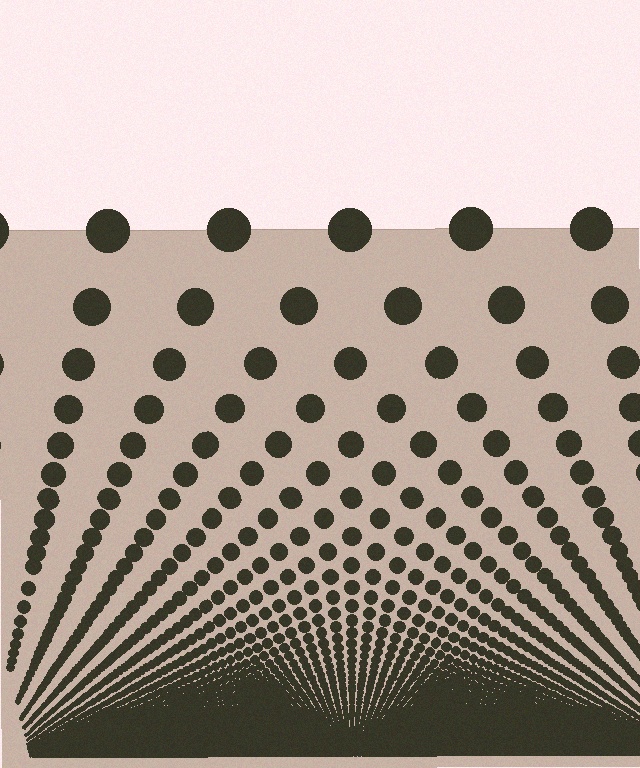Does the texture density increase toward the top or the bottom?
Density increases toward the bottom.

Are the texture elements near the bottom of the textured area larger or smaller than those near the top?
Smaller. The gradient is inverted — elements near the bottom are smaller and denser.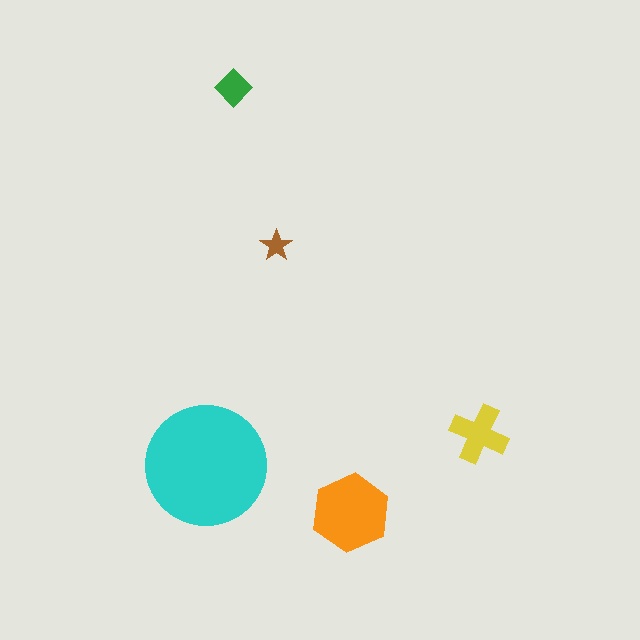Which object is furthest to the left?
The cyan circle is leftmost.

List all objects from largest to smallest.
The cyan circle, the orange hexagon, the yellow cross, the green diamond, the brown star.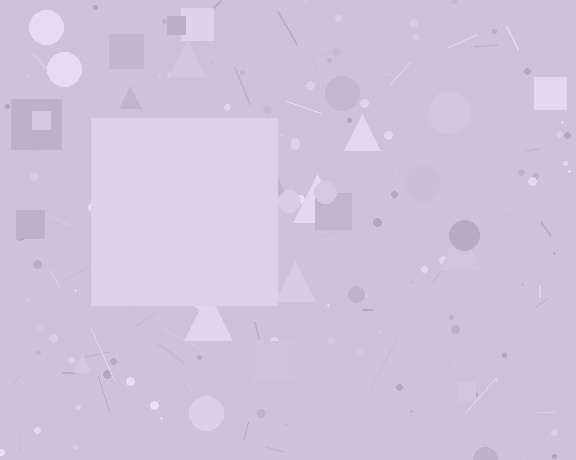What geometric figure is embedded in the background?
A square is embedded in the background.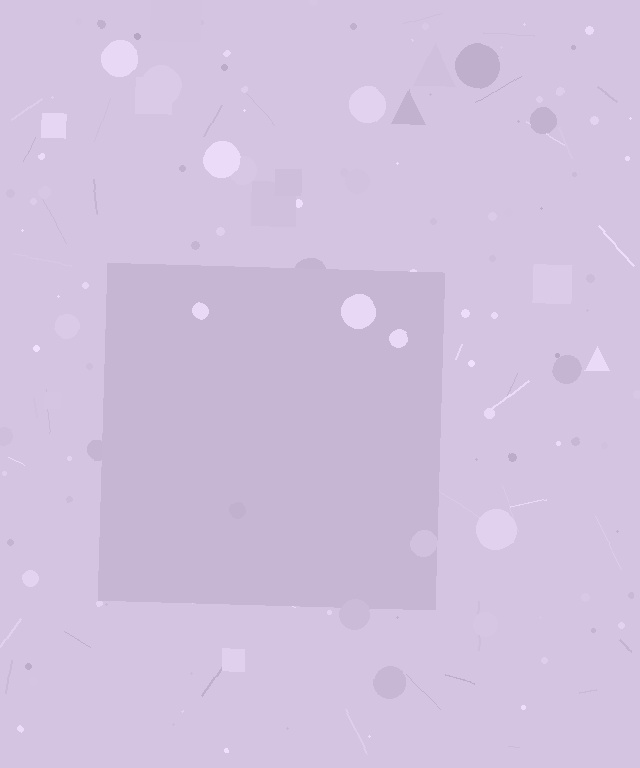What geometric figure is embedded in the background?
A square is embedded in the background.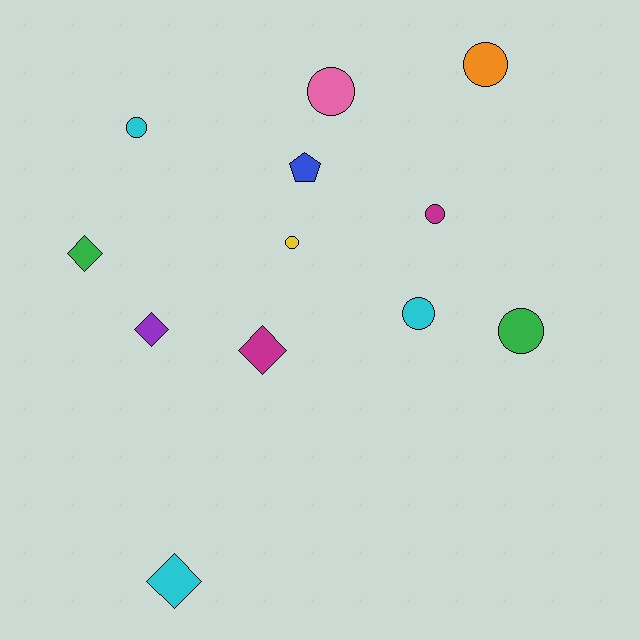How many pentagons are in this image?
There is 1 pentagon.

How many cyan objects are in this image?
There are 3 cyan objects.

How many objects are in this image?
There are 12 objects.